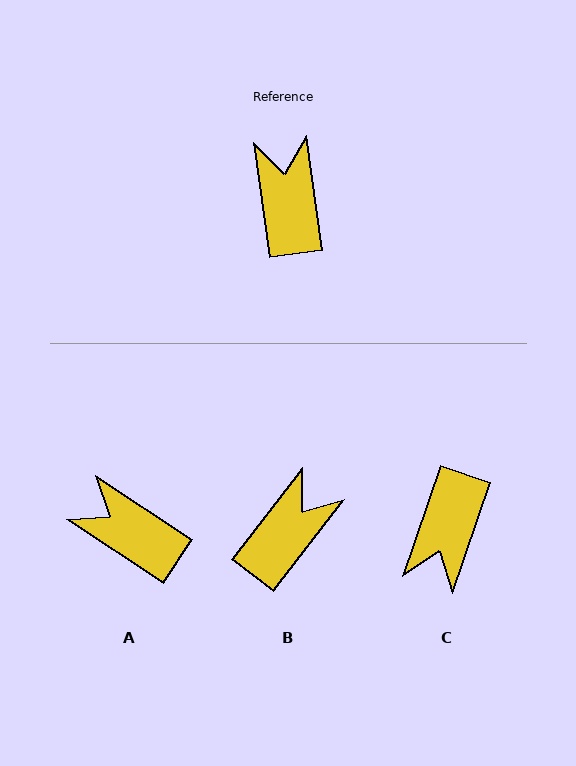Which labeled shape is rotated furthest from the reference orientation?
C, about 153 degrees away.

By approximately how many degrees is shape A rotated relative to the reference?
Approximately 49 degrees counter-clockwise.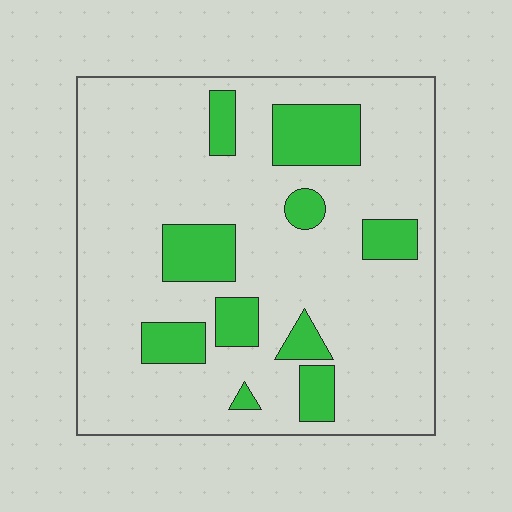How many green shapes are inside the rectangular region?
10.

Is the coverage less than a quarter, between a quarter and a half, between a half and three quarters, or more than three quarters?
Less than a quarter.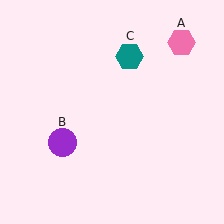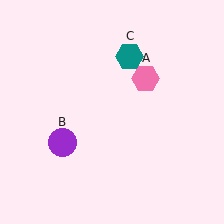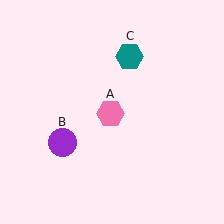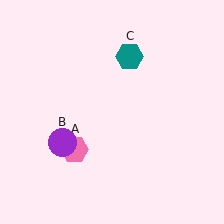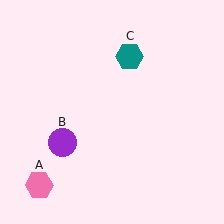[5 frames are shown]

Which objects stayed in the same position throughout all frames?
Purple circle (object B) and teal hexagon (object C) remained stationary.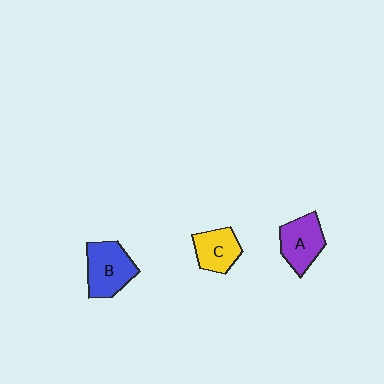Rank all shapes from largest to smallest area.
From largest to smallest: B (blue), A (purple), C (yellow).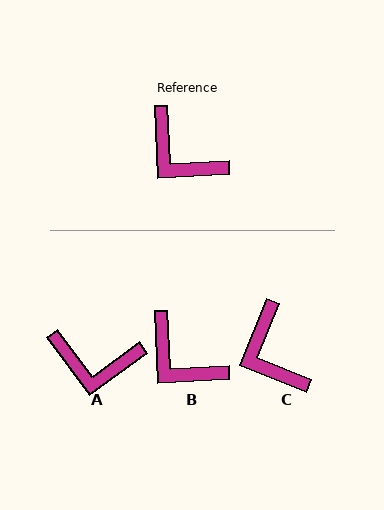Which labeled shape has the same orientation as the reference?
B.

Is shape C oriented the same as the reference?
No, it is off by about 25 degrees.